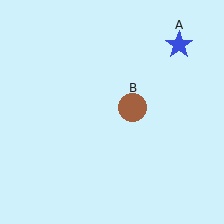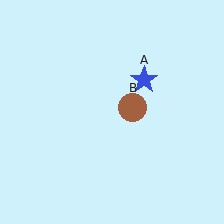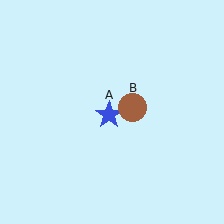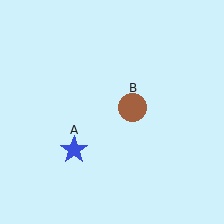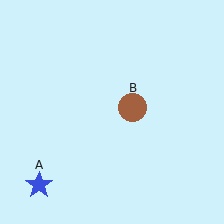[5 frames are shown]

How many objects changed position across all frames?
1 object changed position: blue star (object A).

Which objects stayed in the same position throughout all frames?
Brown circle (object B) remained stationary.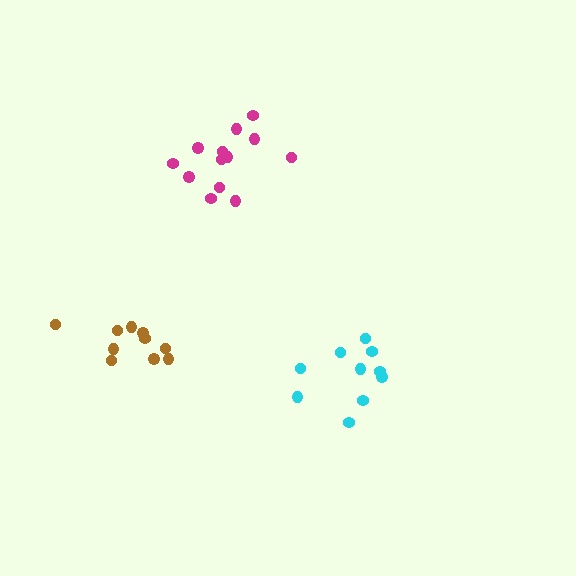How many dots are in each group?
Group 1: 13 dots, Group 2: 10 dots, Group 3: 10 dots (33 total).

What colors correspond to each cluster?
The clusters are colored: magenta, cyan, brown.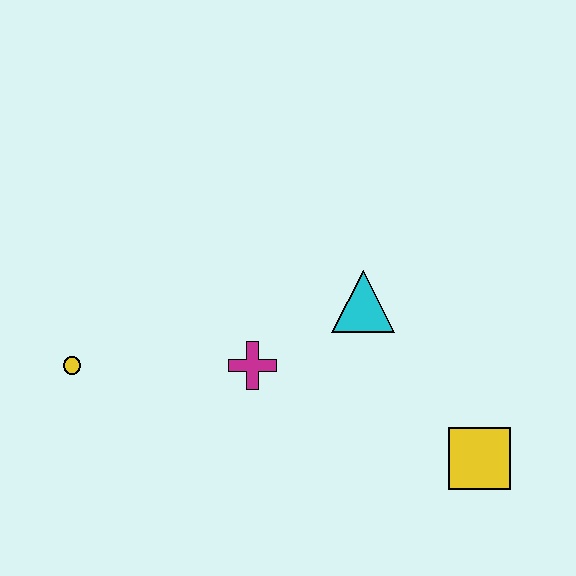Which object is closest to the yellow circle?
The magenta cross is closest to the yellow circle.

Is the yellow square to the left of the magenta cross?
No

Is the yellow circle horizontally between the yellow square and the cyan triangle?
No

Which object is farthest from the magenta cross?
The yellow square is farthest from the magenta cross.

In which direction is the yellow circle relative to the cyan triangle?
The yellow circle is to the left of the cyan triangle.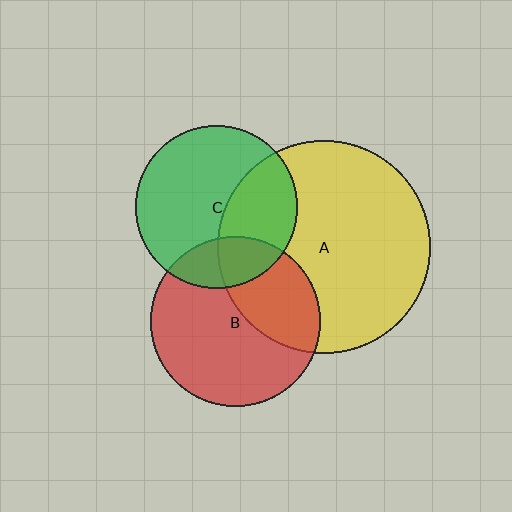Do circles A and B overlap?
Yes.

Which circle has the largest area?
Circle A (yellow).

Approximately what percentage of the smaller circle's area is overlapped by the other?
Approximately 35%.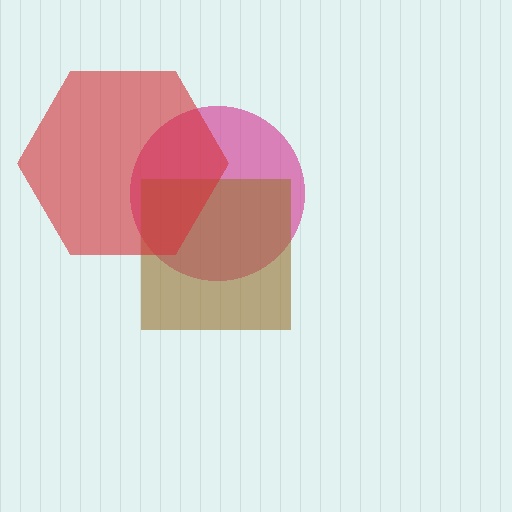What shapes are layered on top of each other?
The layered shapes are: a magenta circle, a brown square, a red hexagon.